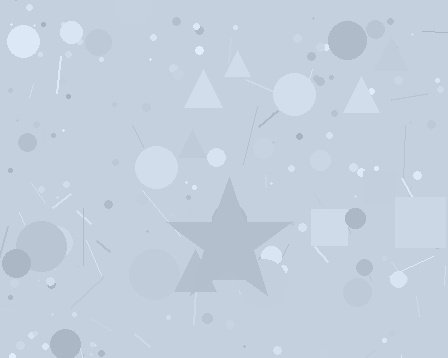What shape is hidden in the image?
A star is hidden in the image.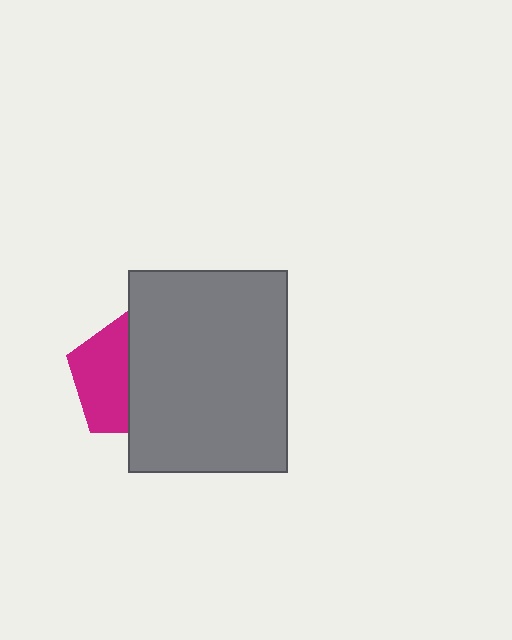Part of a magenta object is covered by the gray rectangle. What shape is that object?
It is a pentagon.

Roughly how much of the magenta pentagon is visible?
About half of it is visible (roughly 46%).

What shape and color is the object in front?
The object in front is a gray rectangle.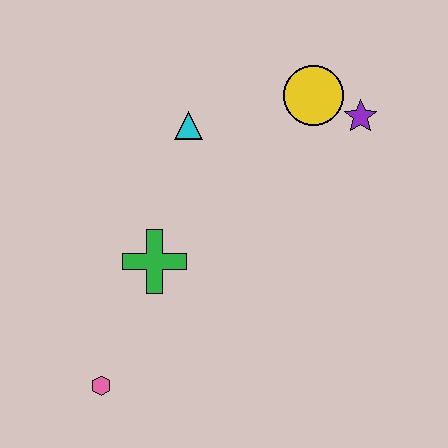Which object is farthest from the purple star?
The pink hexagon is farthest from the purple star.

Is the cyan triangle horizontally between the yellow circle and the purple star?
No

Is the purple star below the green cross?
No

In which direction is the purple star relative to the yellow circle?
The purple star is to the right of the yellow circle.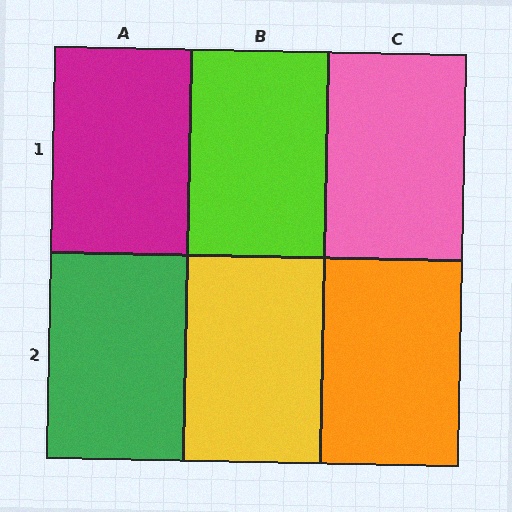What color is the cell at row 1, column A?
Magenta.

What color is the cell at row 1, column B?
Lime.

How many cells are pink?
1 cell is pink.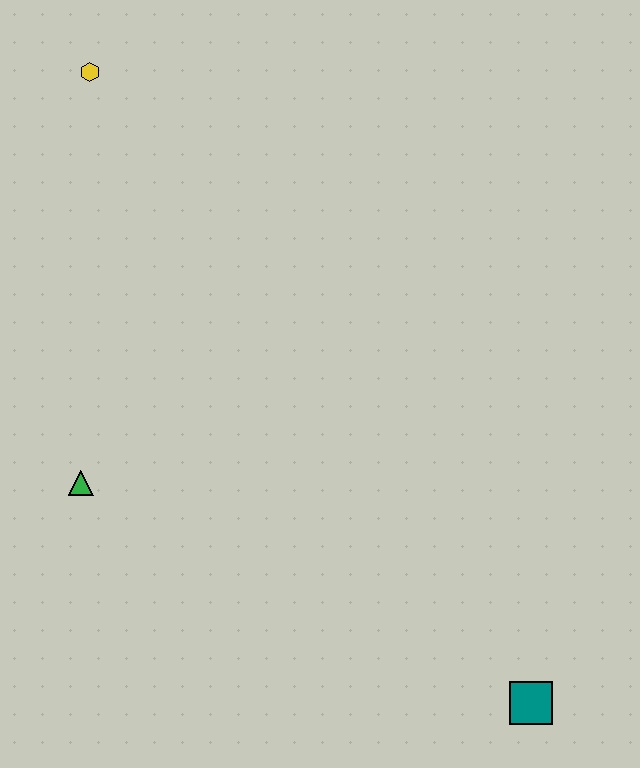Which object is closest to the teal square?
The green triangle is closest to the teal square.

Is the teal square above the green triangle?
No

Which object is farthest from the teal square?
The yellow hexagon is farthest from the teal square.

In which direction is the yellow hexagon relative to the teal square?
The yellow hexagon is above the teal square.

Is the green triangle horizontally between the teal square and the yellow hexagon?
No